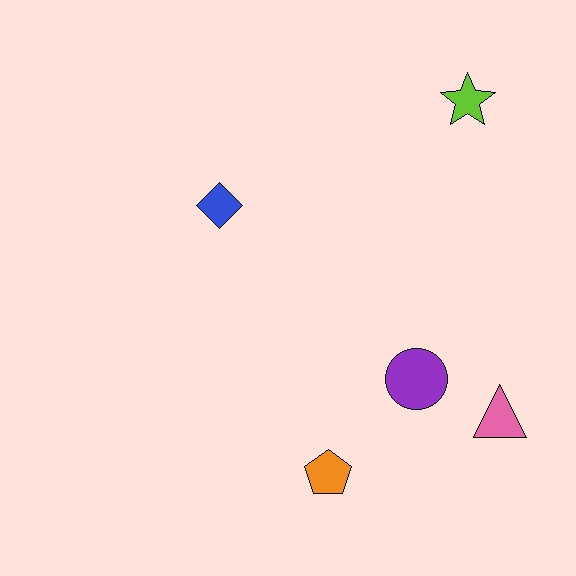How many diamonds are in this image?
There is 1 diamond.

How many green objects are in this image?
There are no green objects.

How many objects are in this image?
There are 5 objects.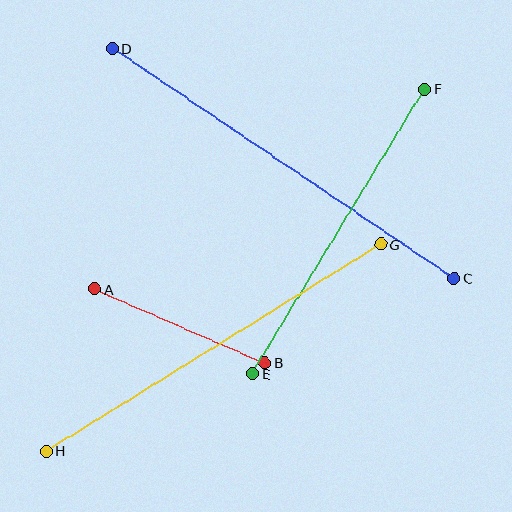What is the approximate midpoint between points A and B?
The midpoint is at approximately (180, 326) pixels.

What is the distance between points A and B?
The distance is approximately 186 pixels.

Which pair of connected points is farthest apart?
Points C and D are farthest apart.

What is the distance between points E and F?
The distance is approximately 332 pixels.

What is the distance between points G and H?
The distance is approximately 393 pixels.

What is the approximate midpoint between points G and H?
The midpoint is at approximately (213, 348) pixels.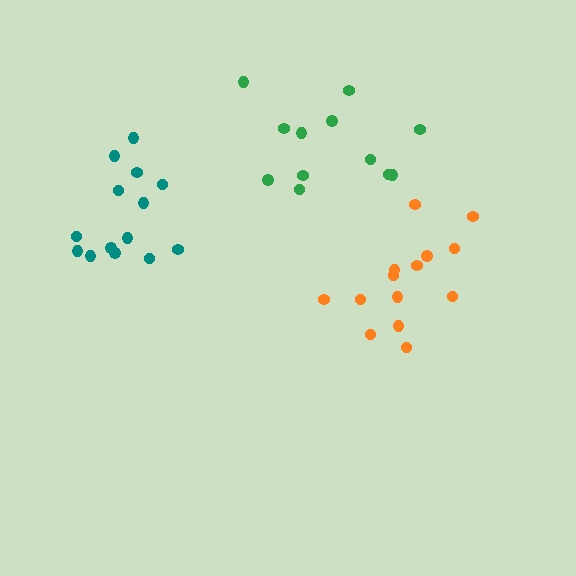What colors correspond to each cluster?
The clusters are colored: teal, green, orange.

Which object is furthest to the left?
The teal cluster is leftmost.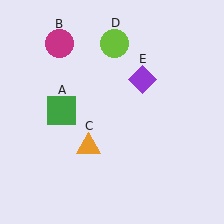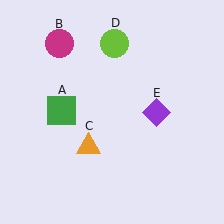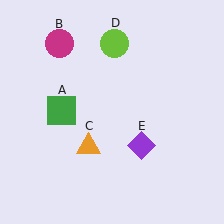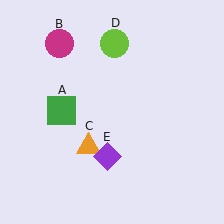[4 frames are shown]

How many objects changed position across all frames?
1 object changed position: purple diamond (object E).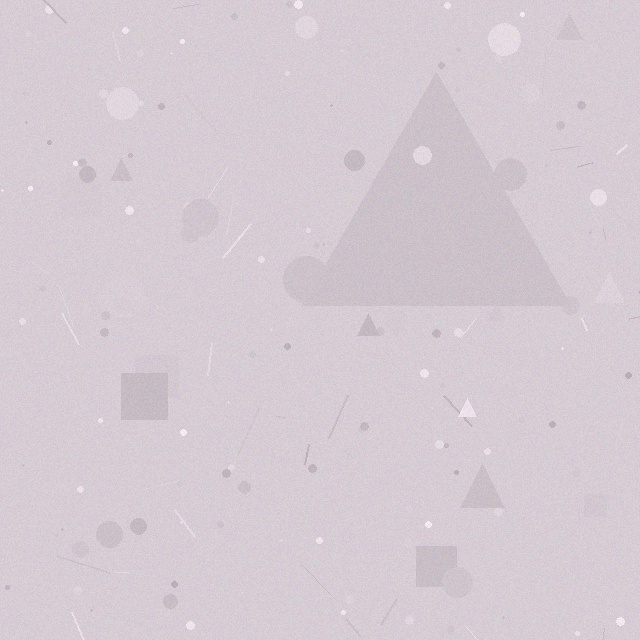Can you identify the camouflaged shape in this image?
The camouflaged shape is a triangle.